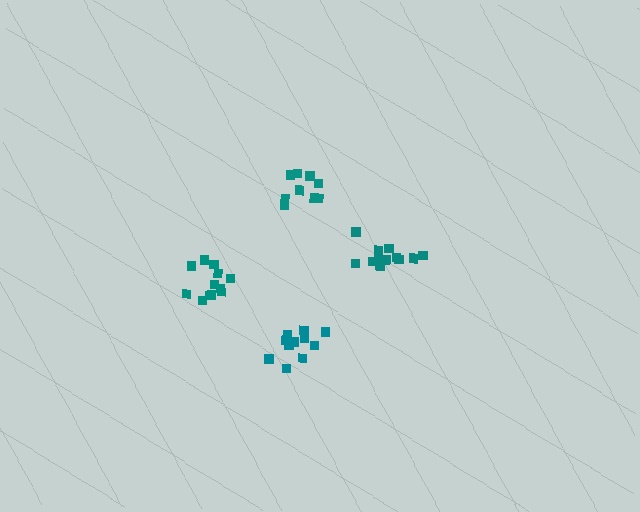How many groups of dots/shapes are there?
There are 4 groups.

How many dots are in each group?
Group 1: 14 dots, Group 2: 12 dots, Group 3: 12 dots, Group 4: 9 dots (47 total).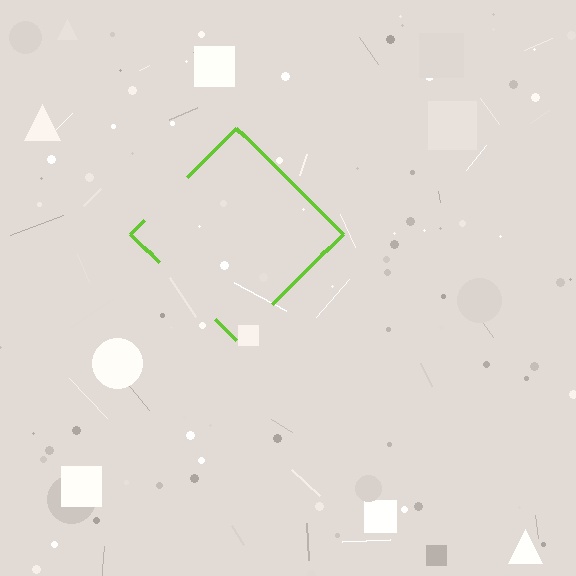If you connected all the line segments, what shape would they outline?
They would outline a diamond.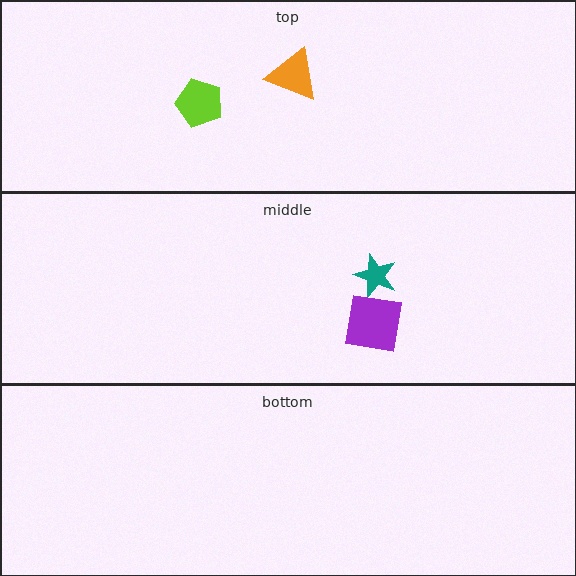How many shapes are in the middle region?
2.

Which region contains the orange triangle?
The top region.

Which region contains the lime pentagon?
The top region.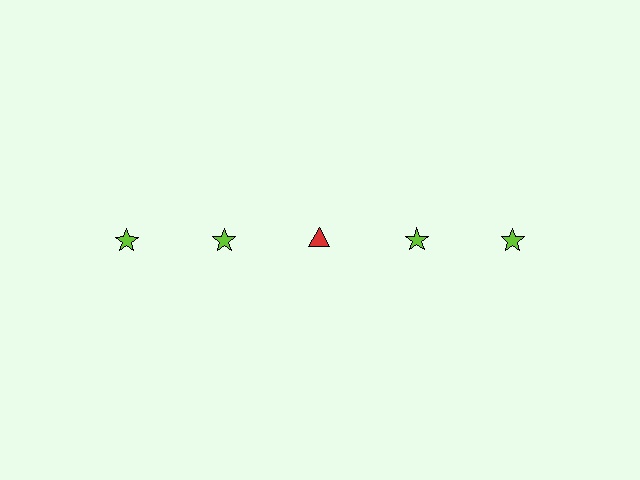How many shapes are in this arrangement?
There are 5 shapes arranged in a grid pattern.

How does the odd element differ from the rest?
It differs in both color (red instead of lime) and shape (triangle instead of star).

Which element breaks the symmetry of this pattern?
The red triangle in the top row, center column breaks the symmetry. All other shapes are lime stars.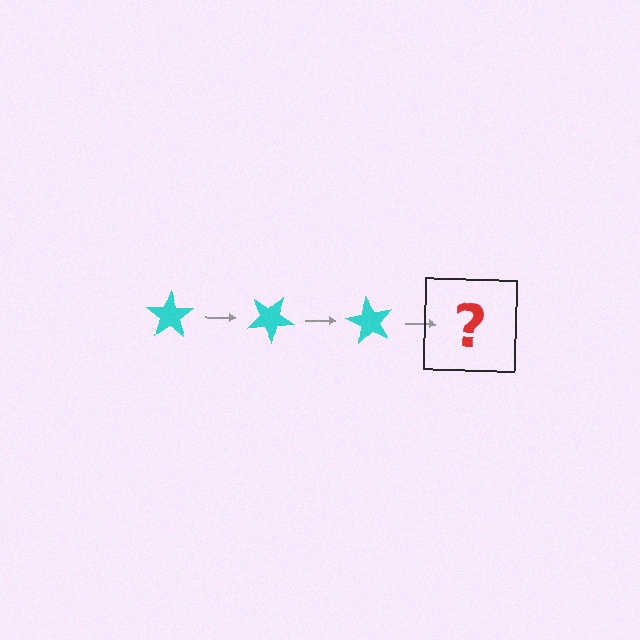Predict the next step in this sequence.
The next step is a cyan star rotated 90 degrees.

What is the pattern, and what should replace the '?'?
The pattern is that the star rotates 30 degrees each step. The '?' should be a cyan star rotated 90 degrees.